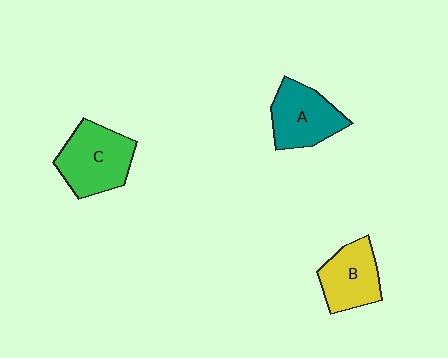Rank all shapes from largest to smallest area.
From largest to smallest: C (green), A (teal), B (yellow).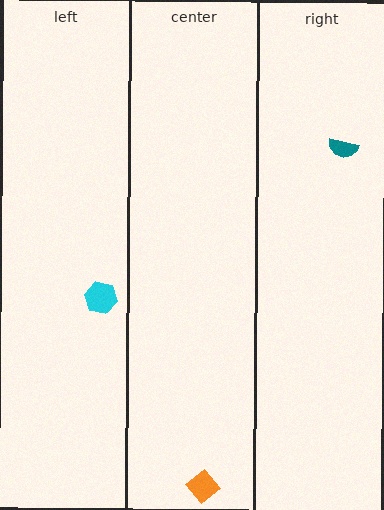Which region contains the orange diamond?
The center region.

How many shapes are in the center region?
1.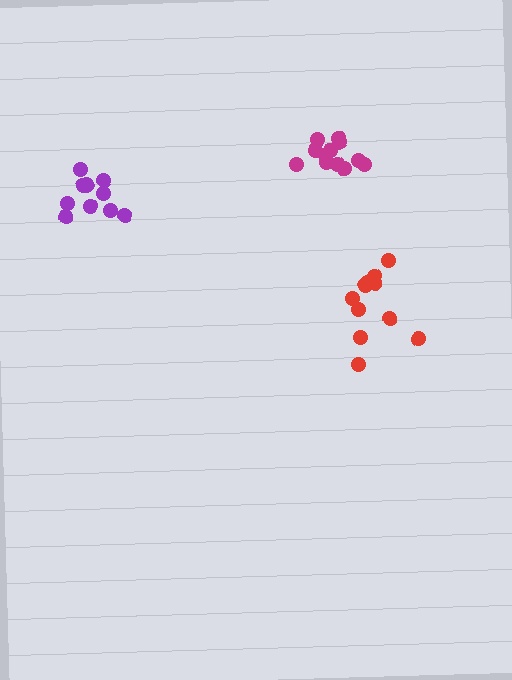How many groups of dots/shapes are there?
There are 3 groups.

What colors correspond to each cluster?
The clusters are colored: red, magenta, purple.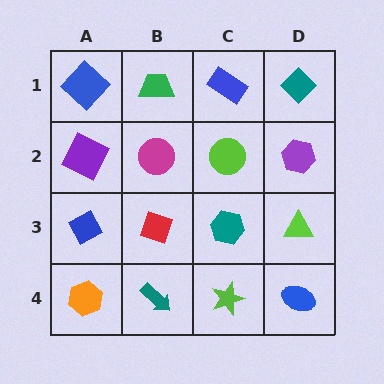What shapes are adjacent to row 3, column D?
A purple hexagon (row 2, column D), a blue ellipse (row 4, column D), a teal hexagon (row 3, column C).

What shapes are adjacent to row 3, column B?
A magenta circle (row 2, column B), a teal arrow (row 4, column B), a blue diamond (row 3, column A), a teal hexagon (row 3, column C).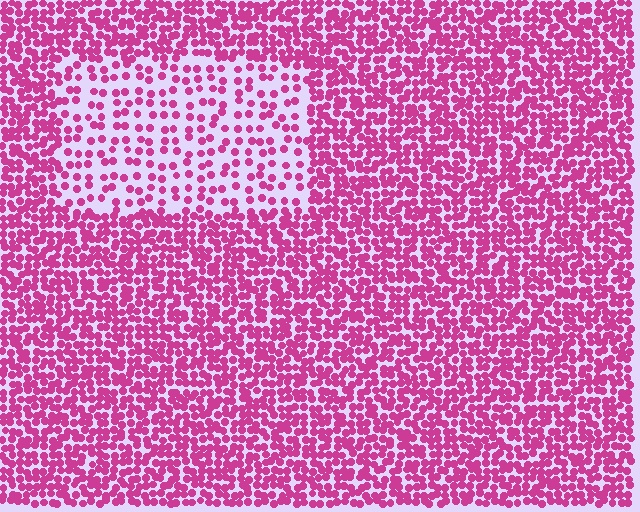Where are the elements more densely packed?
The elements are more densely packed outside the rectangle boundary.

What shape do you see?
I see a rectangle.